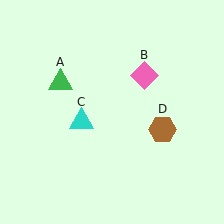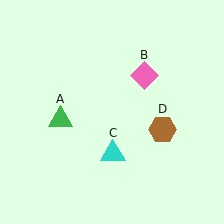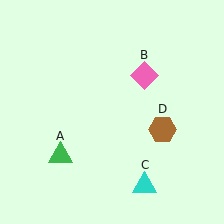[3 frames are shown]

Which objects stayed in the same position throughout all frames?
Pink diamond (object B) and brown hexagon (object D) remained stationary.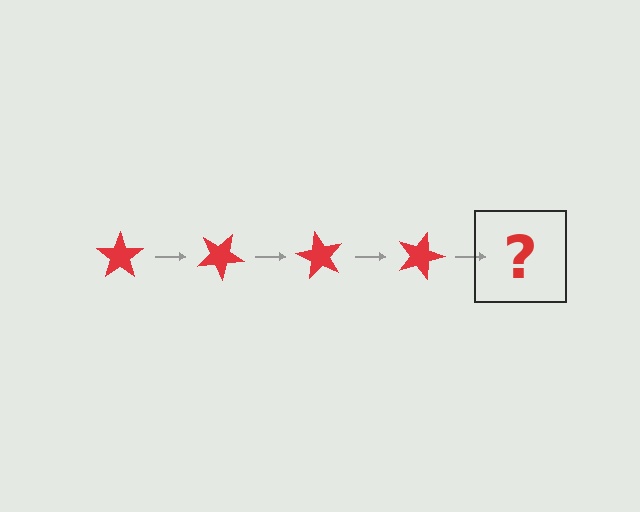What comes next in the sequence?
The next element should be a red star rotated 120 degrees.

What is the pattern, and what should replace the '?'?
The pattern is that the star rotates 30 degrees each step. The '?' should be a red star rotated 120 degrees.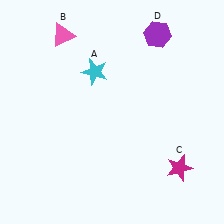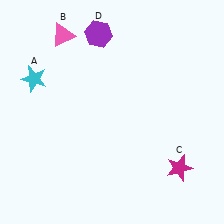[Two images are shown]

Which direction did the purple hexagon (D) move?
The purple hexagon (D) moved left.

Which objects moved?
The objects that moved are: the cyan star (A), the purple hexagon (D).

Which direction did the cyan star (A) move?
The cyan star (A) moved left.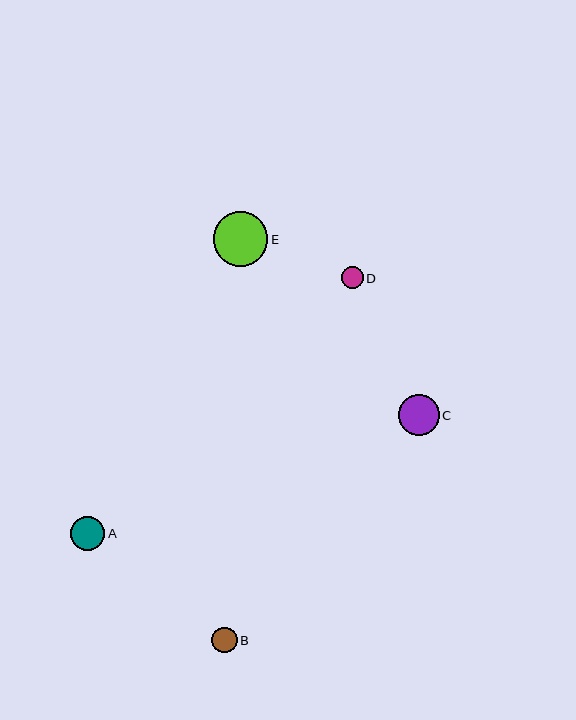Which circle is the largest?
Circle E is the largest with a size of approximately 54 pixels.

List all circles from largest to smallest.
From largest to smallest: E, C, A, B, D.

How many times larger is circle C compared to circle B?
Circle C is approximately 1.6 times the size of circle B.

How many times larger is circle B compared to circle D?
Circle B is approximately 1.2 times the size of circle D.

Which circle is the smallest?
Circle D is the smallest with a size of approximately 22 pixels.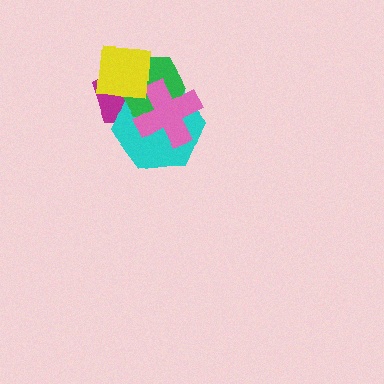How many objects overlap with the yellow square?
4 objects overlap with the yellow square.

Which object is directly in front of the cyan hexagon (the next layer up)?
The green hexagon is directly in front of the cyan hexagon.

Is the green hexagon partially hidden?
Yes, it is partially covered by another shape.